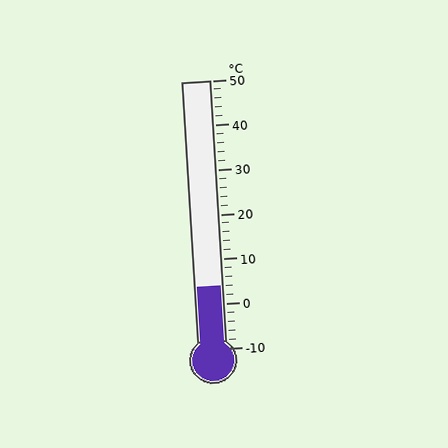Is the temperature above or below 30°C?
The temperature is below 30°C.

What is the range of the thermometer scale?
The thermometer scale ranges from -10°C to 50°C.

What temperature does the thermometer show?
The thermometer shows approximately 4°C.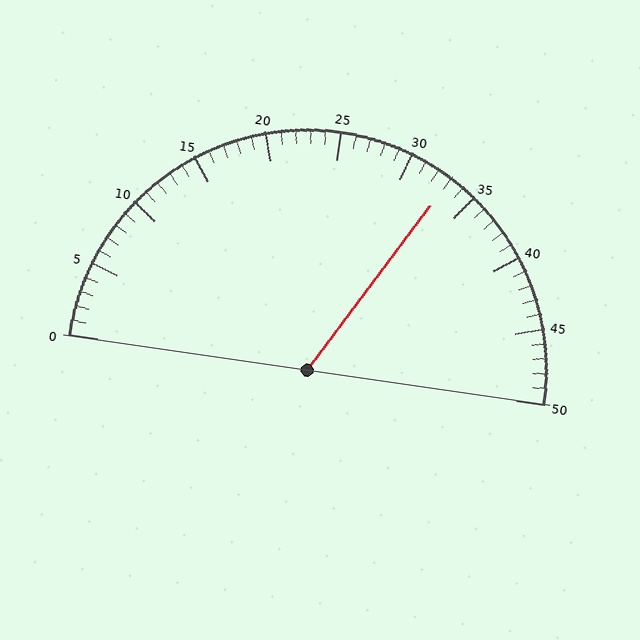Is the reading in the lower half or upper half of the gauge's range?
The reading is in the upper half of the range (0 to 50).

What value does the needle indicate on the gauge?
The needle indicates approximately 33.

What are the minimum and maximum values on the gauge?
The gauge ranges from 0 to 50.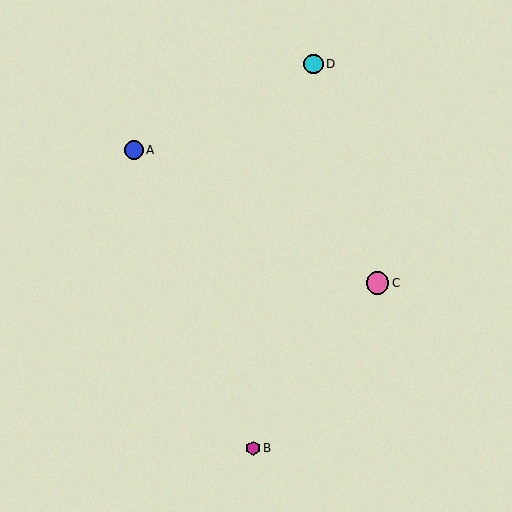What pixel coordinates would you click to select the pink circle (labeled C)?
Click at (378, 283) to select the pink circle C.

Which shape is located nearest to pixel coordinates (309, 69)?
The cyan circle (labeled D) at (313, 64) is nearest to that location.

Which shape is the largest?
The pink circle (labeled C) is the largest.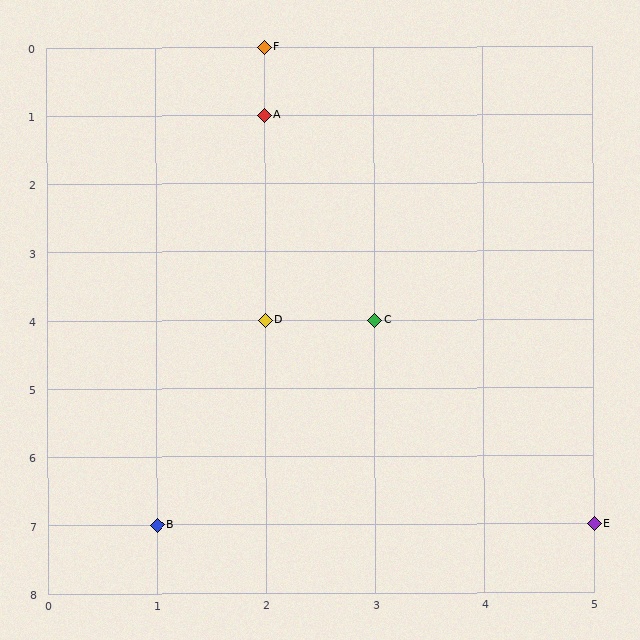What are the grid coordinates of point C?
Point C is at grid coordinates (3, 4).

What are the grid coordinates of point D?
Point D is at grid coordinates (2, 4).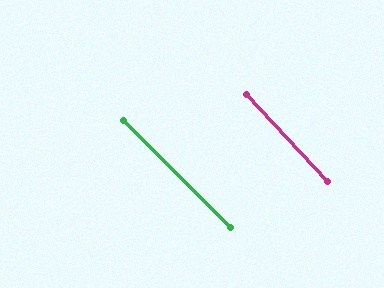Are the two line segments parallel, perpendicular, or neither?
Parallel — their directions differ by only 1.8°.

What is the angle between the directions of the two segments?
Approximately 2 degrees.